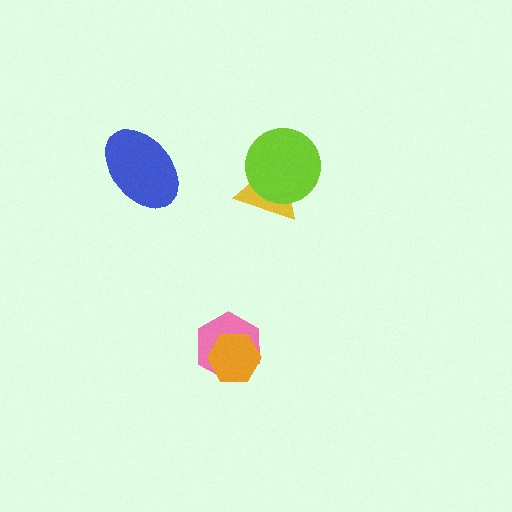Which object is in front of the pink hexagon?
The orange hexagon is in front of the pink hexagon.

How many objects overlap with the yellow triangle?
1 object overlaps with the yellow triangle.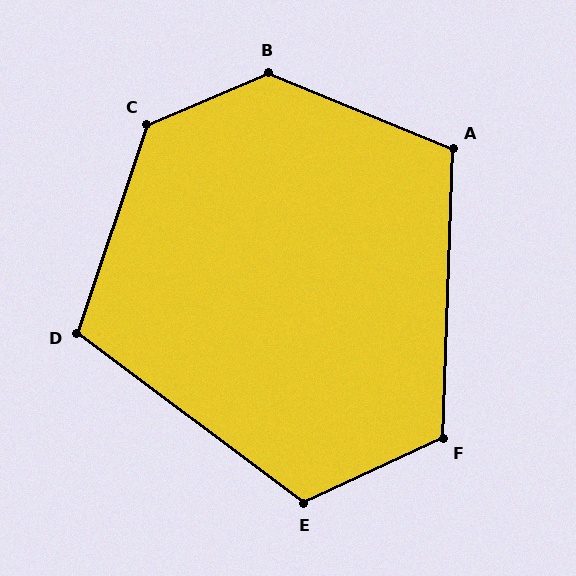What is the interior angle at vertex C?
Approximately 131 degrees (obtuse).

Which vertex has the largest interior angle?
B, at approximately 135 degrees.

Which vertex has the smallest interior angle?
D, at approximately 108 degrees.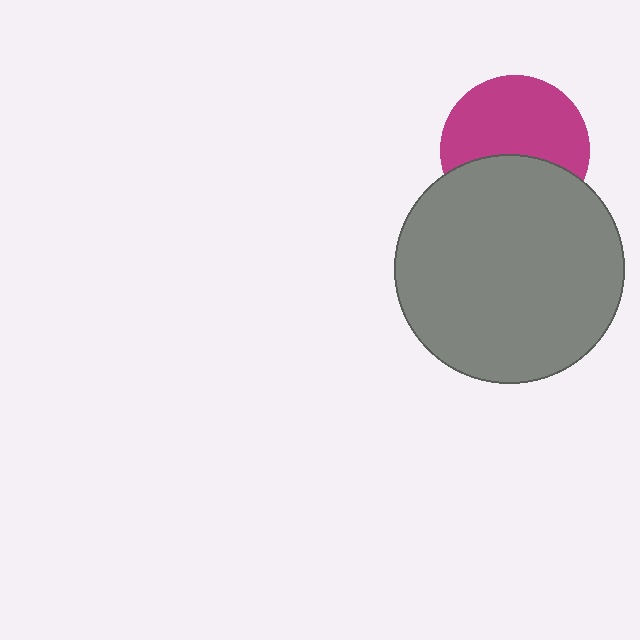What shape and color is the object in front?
The object in front is a gray circle.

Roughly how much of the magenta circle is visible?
About half of it is visible (roughly 60%).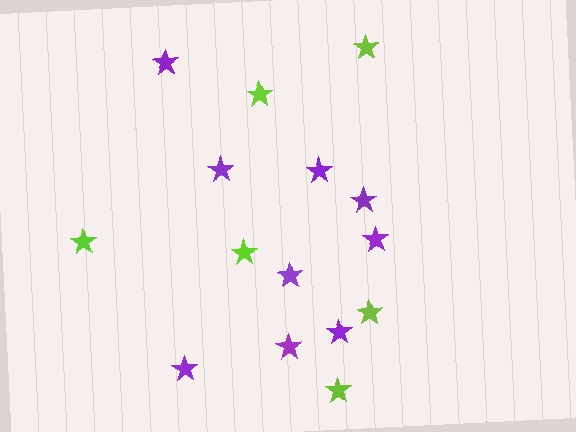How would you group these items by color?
There are 2 groups: one group of purple stars (9) and one group of lime stars (6).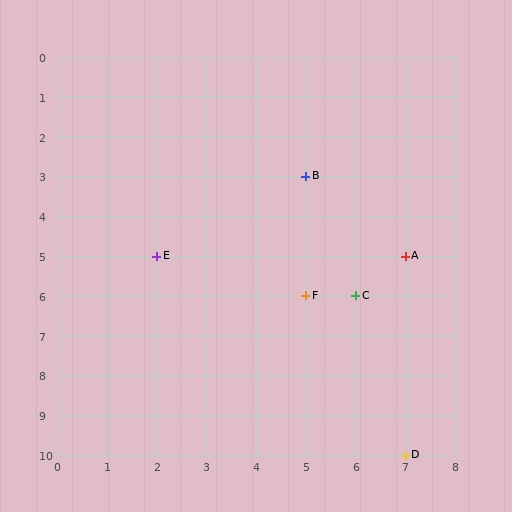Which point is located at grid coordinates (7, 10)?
Point D is at (7, 10).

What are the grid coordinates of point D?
Point D is at grid coordinates (7, 10).